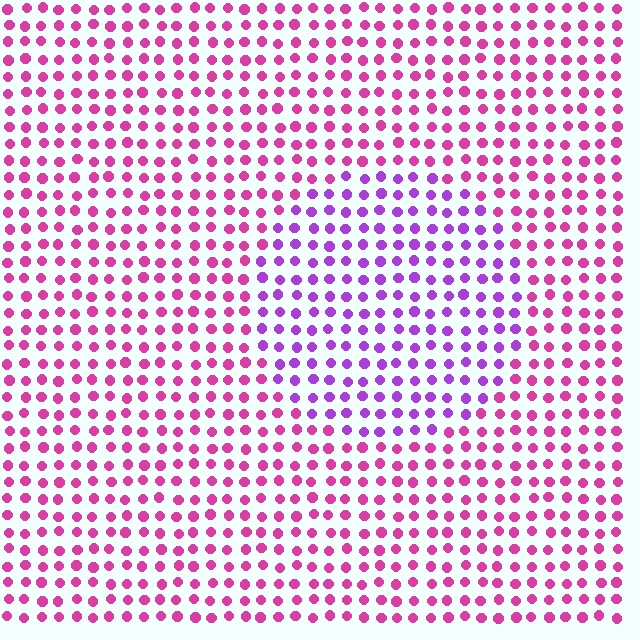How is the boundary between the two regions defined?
The boundary is defined purely by a slight shift in hue (about 38 degrees). Spacing, size, and orientation are identical on both sides.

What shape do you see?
I see a circle.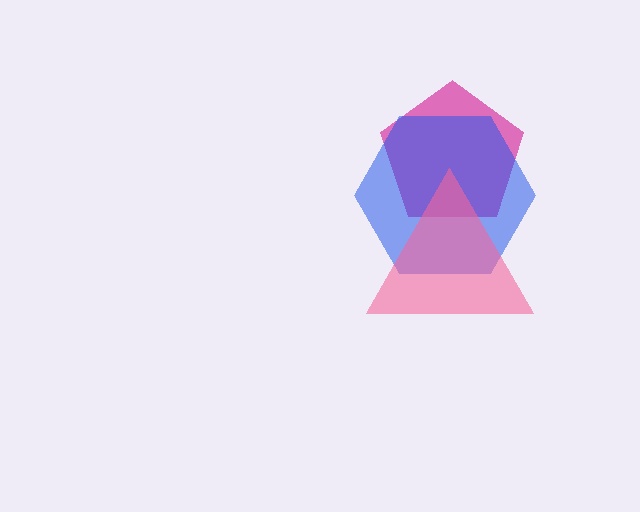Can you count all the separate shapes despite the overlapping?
Yes, there are 3 separate shapes.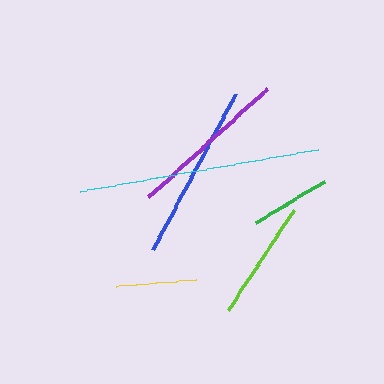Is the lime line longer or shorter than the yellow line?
The lime line is longer than the yellow line.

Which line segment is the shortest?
The green line is the shortest at approximately 80 pixels.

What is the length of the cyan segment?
The cyan segment is approximately 241 pixels long.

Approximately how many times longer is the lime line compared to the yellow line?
The lime line is approximately 1.5 times the length of the yellow line.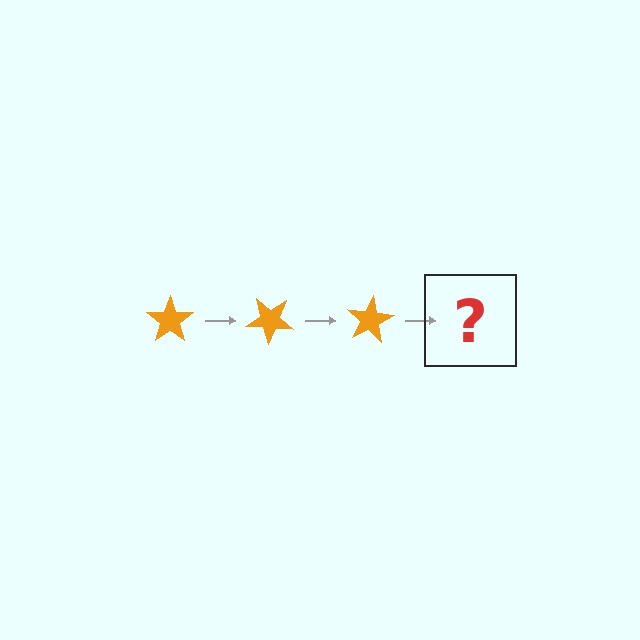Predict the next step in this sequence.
The next step is an orange star rotated 120 degrees.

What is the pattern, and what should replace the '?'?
The pattern is that the star rotates 40 degrees each step. The '?' should be an orange star rotated 120 degrees.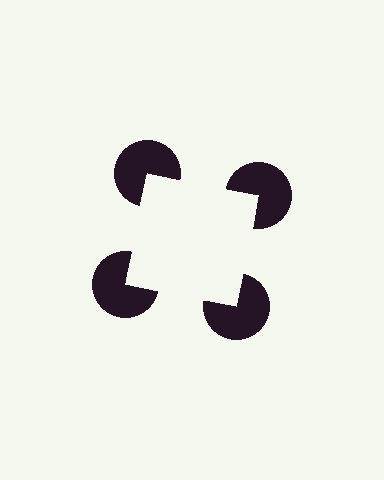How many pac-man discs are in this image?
There are 4 — one at each vertex of the illusory square.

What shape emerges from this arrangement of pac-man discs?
An illusory square — its edges are inferred from the aligned wedge cuts in the pac-man discs, not physically drawn.